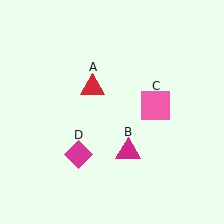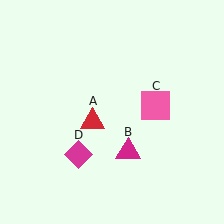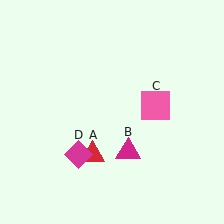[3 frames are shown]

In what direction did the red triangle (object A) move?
The red triangle (object A) moved down.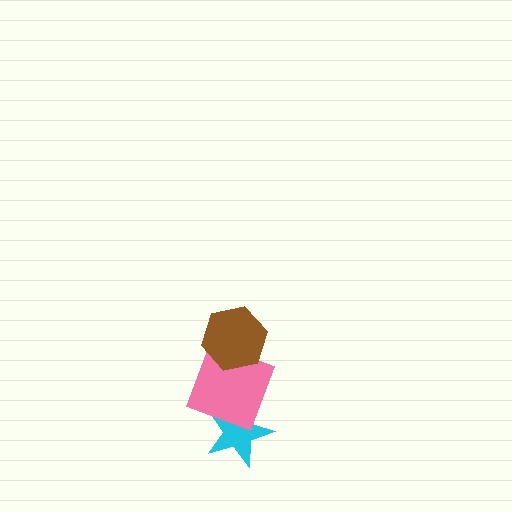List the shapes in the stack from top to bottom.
From top to bottom: the brown hexagon, the pink square, the cyan star.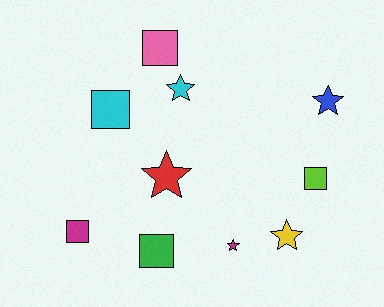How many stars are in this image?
There are 5 stars.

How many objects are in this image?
There are 10 objects.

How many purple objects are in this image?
There are no purple objects.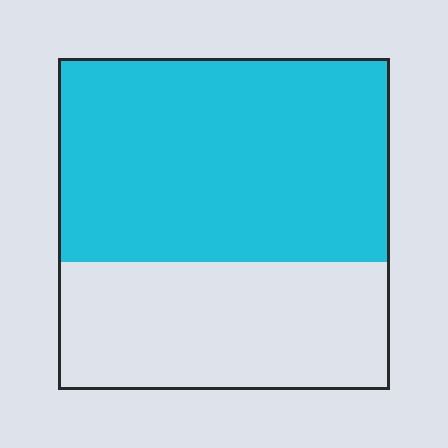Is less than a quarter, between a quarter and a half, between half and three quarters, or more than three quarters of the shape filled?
Between half and three quarters.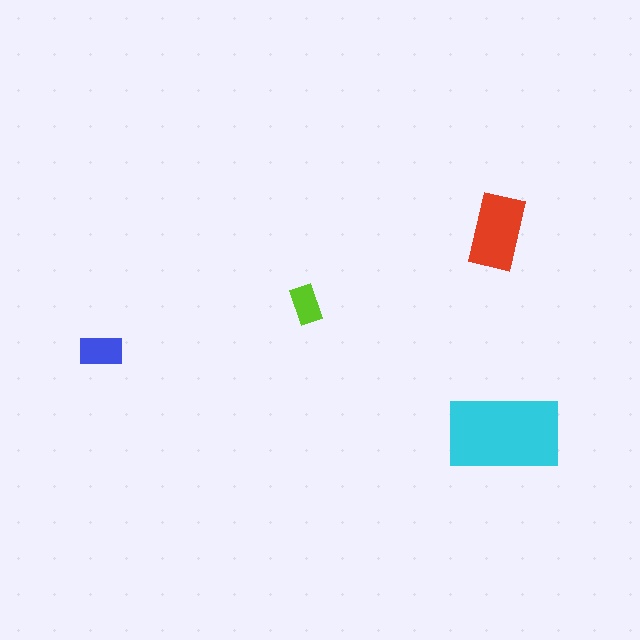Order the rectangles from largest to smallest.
the cyan one, the red one, the blue one, the lime one.